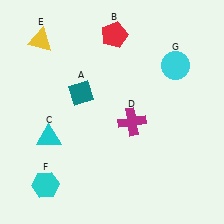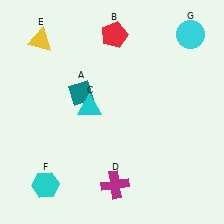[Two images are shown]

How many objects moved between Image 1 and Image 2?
3 objects moved between the two images.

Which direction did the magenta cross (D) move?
The magenta cross (D) moved down.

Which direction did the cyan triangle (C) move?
The cyan triangle (C) moved right.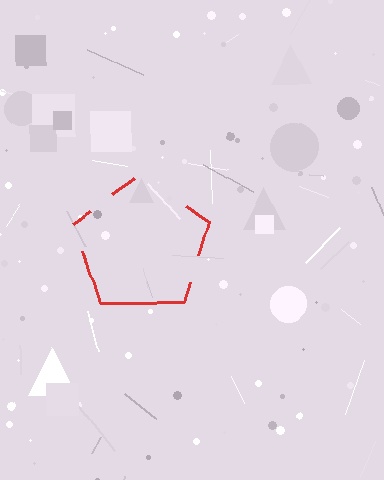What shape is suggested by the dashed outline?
The dashed outline suggests a pentagon.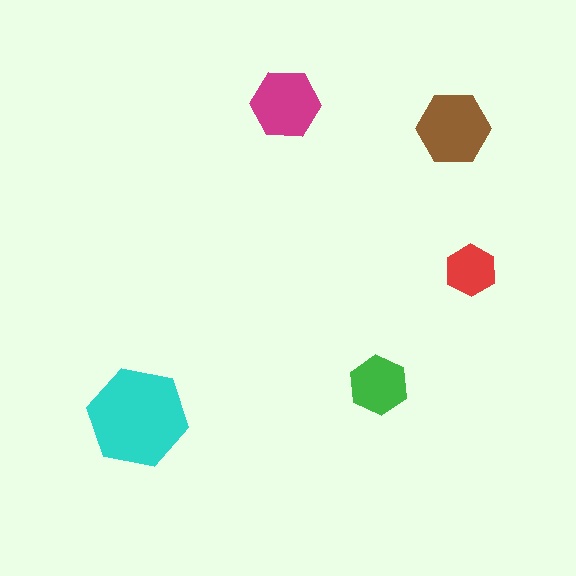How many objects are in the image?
There are 5 objects in the image.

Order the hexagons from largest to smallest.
the cyan one, the brown one, the magenta one, the green one, the red one.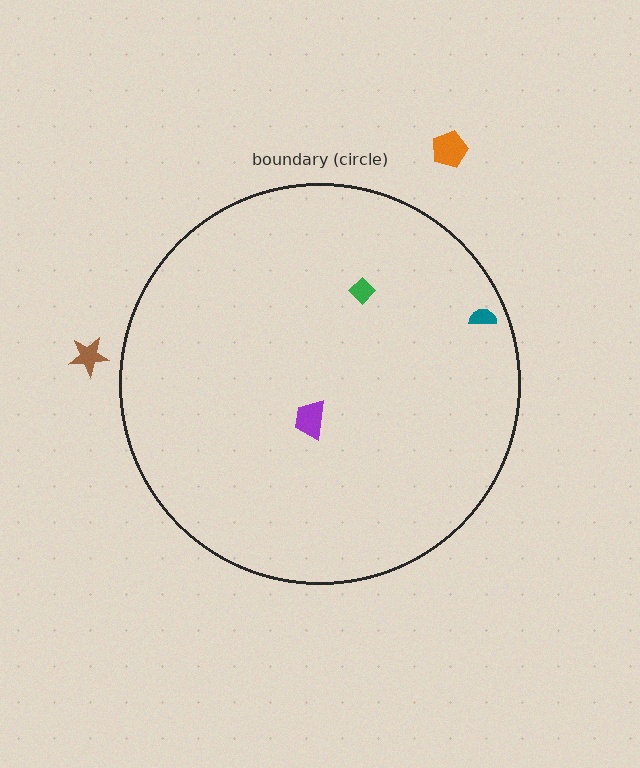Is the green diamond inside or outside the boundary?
Inside.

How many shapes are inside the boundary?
3 inside, 2 outside.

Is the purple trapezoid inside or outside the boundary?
Inside.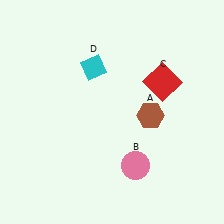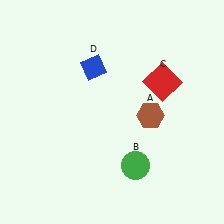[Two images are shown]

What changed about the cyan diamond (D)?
In Image 1, D is cyan. In Image 2, it changed to blue.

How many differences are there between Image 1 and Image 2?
There are 2 differences between the two images.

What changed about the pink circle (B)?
In Image 1, B is pink. In Image 2, it changed to green.